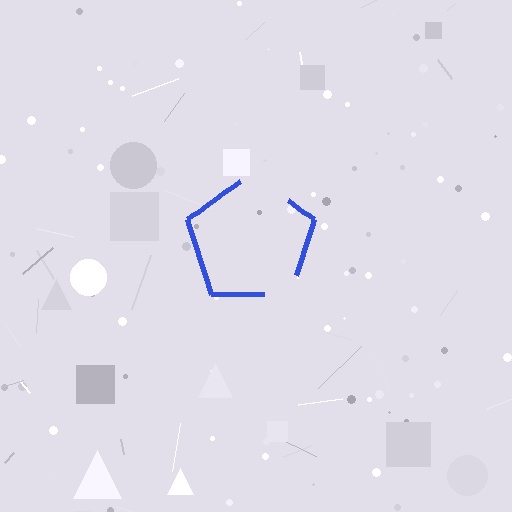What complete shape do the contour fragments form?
The contour fragments form a pentagon.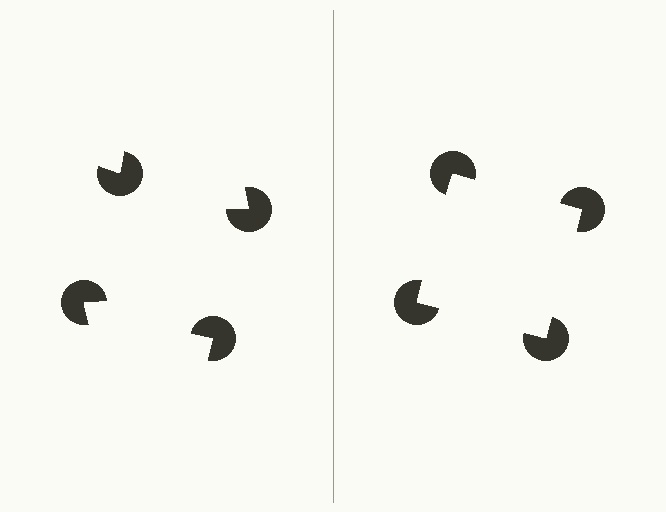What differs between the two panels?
The pac-man discs are positioned identically on both sides; only the wedge orientations differ. On the right they align to a square; on the left they are misaligned.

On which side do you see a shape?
An illusory square appears on the right side. On the left side the wedge cuts are rotated, so no coherent shape forms.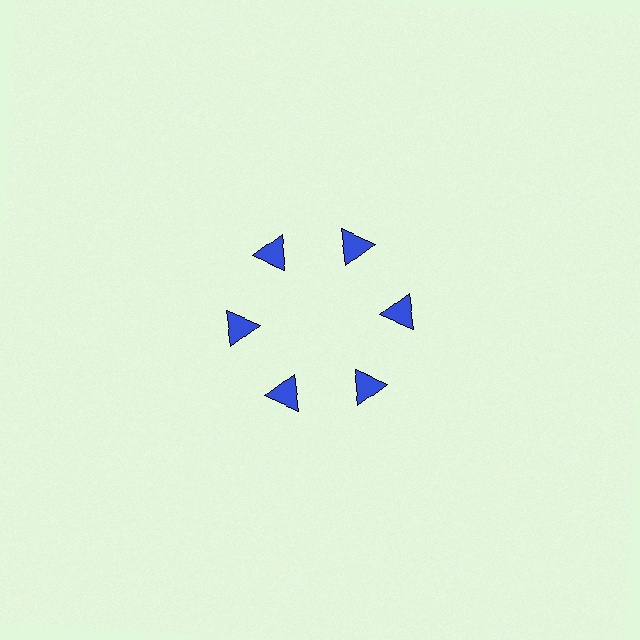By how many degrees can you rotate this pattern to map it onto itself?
The pattern maps onto itself every 60 degrees of rotation.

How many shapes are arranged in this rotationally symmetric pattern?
There are 6 shapes, arranged in 6 groups of 1.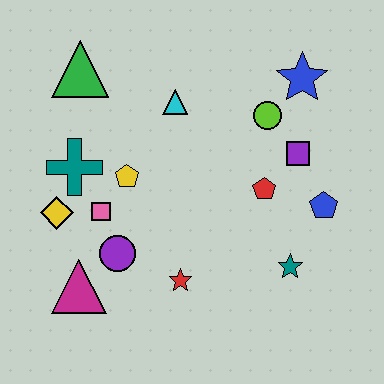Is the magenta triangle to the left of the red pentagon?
Yes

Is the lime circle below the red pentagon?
No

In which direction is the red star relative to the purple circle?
The red star is to the right of the purple circle.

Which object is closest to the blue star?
The lime circle is closest to the blue star.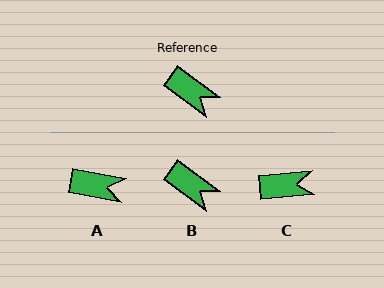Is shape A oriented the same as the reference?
No, it is off by about 26 degrees.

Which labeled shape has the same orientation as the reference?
B.